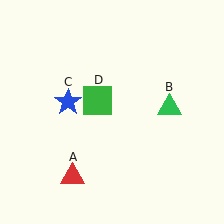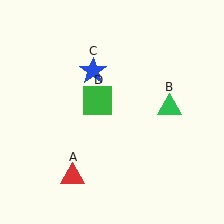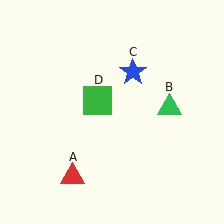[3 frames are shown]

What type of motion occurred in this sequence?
The blue star (object C) rotated clockwise around the center of the scene.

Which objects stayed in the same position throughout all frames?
Red triangle (object A) and green triangle (object B) and green square (object D) remained stationary.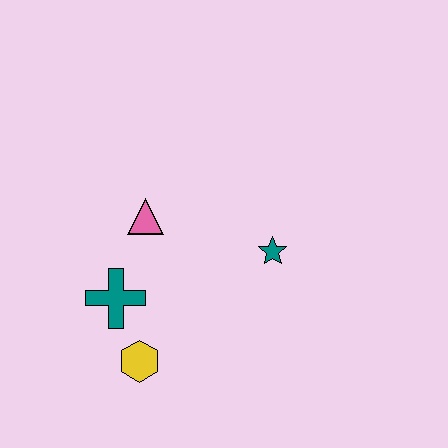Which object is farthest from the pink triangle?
The yellow hexagon is farthest from the pink triangle.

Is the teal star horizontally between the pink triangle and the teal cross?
No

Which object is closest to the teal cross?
The yellow hexagon is closest to the teal cross.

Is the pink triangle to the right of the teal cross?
Yes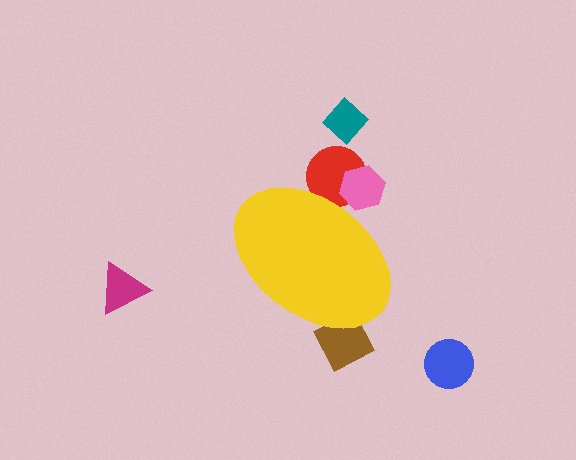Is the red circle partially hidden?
Yes, the red circle is partially hidden behind the yellow ellipse.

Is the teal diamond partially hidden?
No, the teal diamond is fully visible.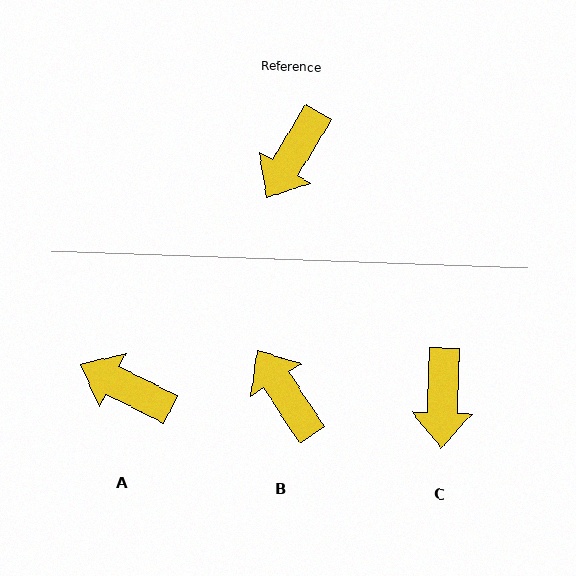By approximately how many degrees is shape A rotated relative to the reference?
Approximately 85 degrees clockwise.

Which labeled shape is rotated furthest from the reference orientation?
B, about 116 degrees away.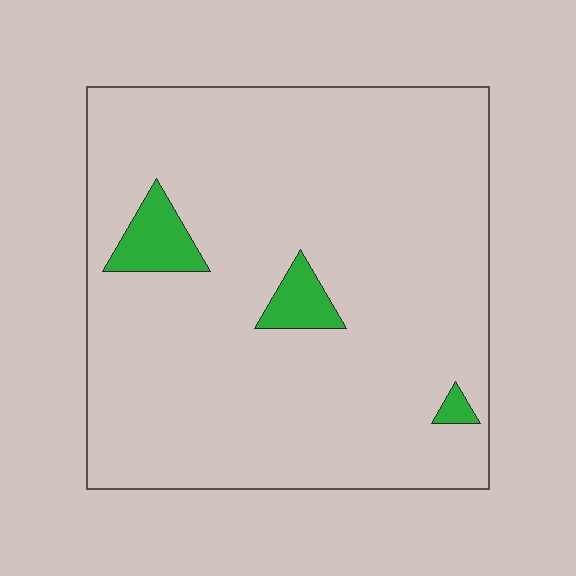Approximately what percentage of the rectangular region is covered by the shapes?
Approximately 5%.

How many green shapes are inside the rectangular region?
3.